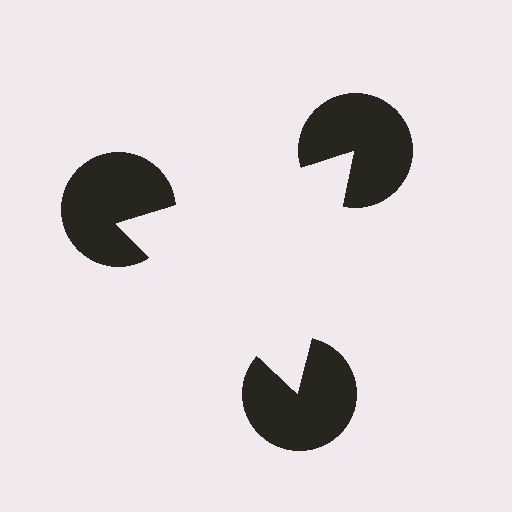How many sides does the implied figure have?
3 sides.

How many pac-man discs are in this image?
There are 3 — one at each vertex of the illusory triangle.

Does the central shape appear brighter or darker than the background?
It typically appears slightly brighter than the background, even though no actual brightness change is drawn.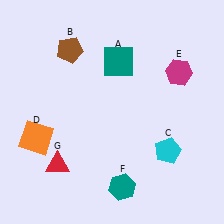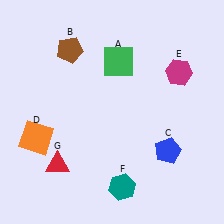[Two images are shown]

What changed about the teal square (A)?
In Image 1, A is teal. In Image 2, it changed to green.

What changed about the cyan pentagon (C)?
In Image 1, C is cyan. In Image 2, it changed to blue.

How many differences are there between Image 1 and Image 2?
There are 2 differences between the two images.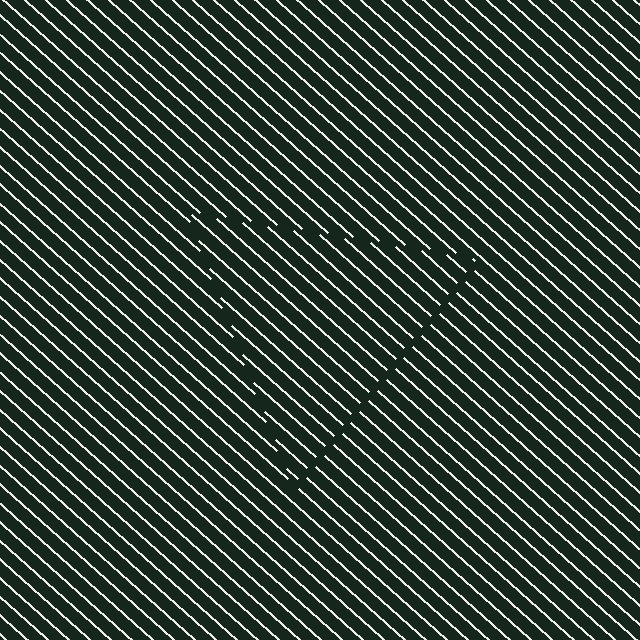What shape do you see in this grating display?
An illusory triangle. The interior of the shape contains the same grating, shifted by half a period — the contour is defined by the phase discontinuity where line-ends from the inner and outer gratings abut.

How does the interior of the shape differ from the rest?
The interior of the shape contains the same grating, shifted by half a period — the contour is defined by the phase discontinuity where line-ends from the inner and outer gratings abut.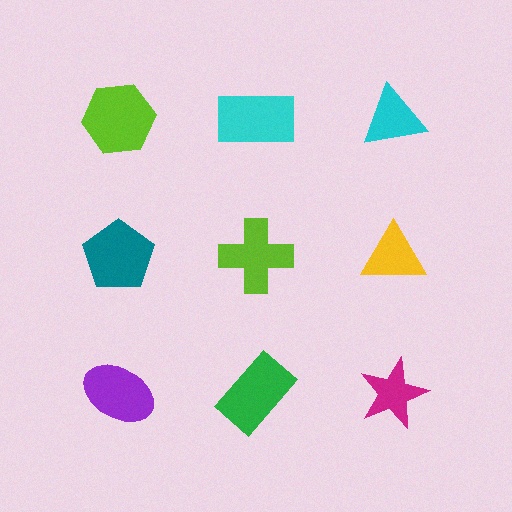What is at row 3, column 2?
A green rectangle.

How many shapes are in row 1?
3 shapes.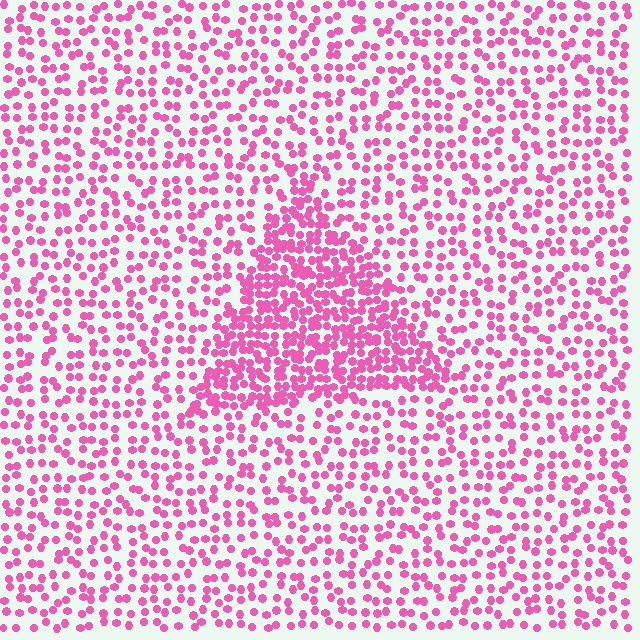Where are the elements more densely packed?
The elements are more densely packed inside the triangle boundary.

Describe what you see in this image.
The image contains small pink elements arranged at two different densities. A triangle-shaped region is visible where the elements are more densely packed than the surrounding area.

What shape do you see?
I see a triangle.